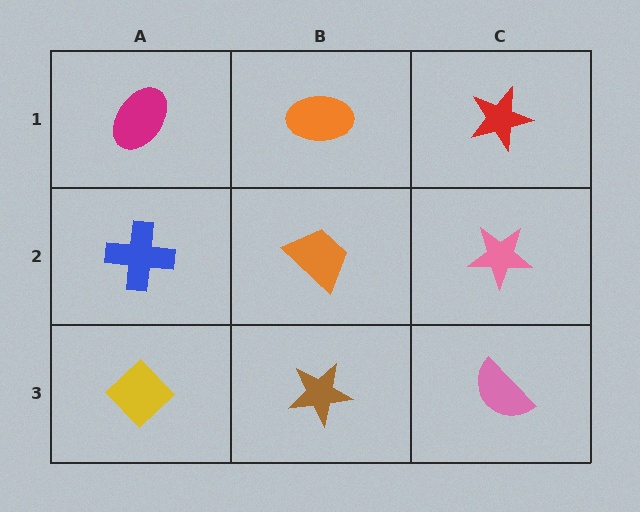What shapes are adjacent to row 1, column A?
A blue cross (row 2, column A), an orange ellipse (row 1, column B).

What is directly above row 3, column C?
A pink star.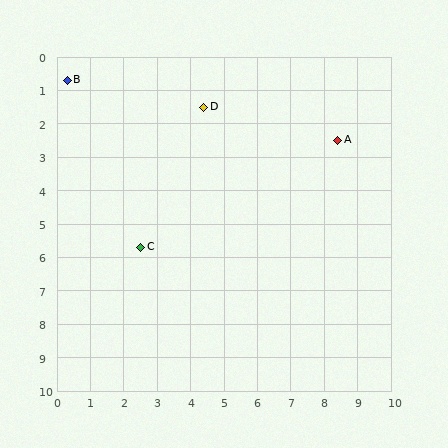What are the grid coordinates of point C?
Point C is at approximately (2.5, 5.7).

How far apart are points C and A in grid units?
Points C and A are about 6.7 grid units apart.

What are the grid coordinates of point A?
Point A is at approximately (8.4, 2.5).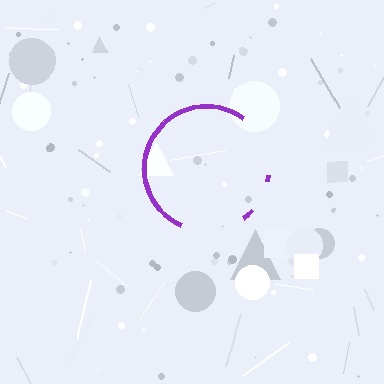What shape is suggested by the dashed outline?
The dashed outline suggests a circle.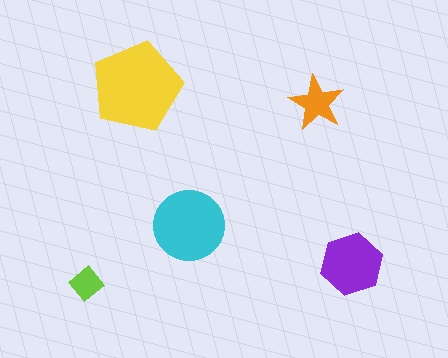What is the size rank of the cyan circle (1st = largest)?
2nd.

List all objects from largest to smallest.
The yellow pentagon, the cyan circle, the purple hexagon, the orange star, the lime diamond.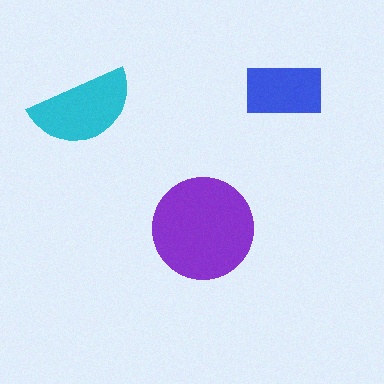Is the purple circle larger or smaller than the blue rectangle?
Larger.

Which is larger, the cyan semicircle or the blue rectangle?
The cyan semicircle.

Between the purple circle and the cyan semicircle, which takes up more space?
The purple circle.